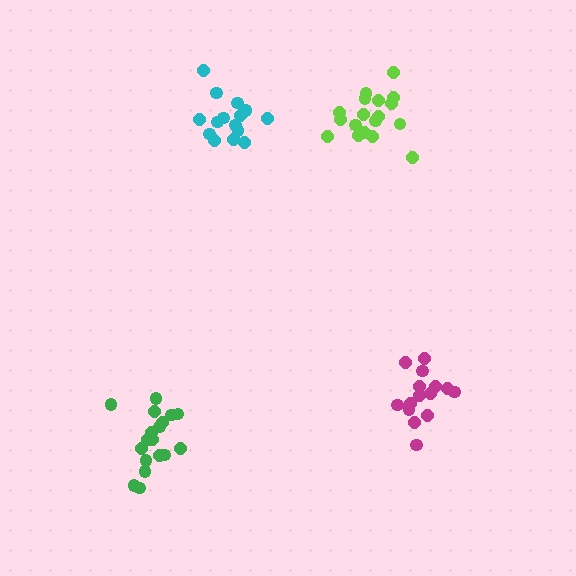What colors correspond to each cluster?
The clusters are colored: green, magenta, lime, cyan.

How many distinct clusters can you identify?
There are 4 distinct clusters.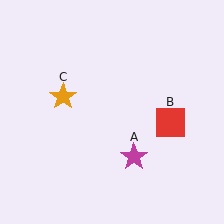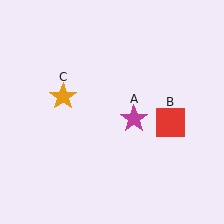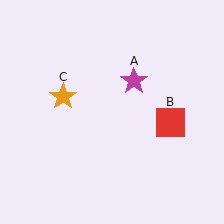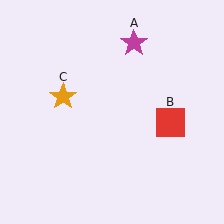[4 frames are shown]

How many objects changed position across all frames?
1 object changed position: magenta star (object A).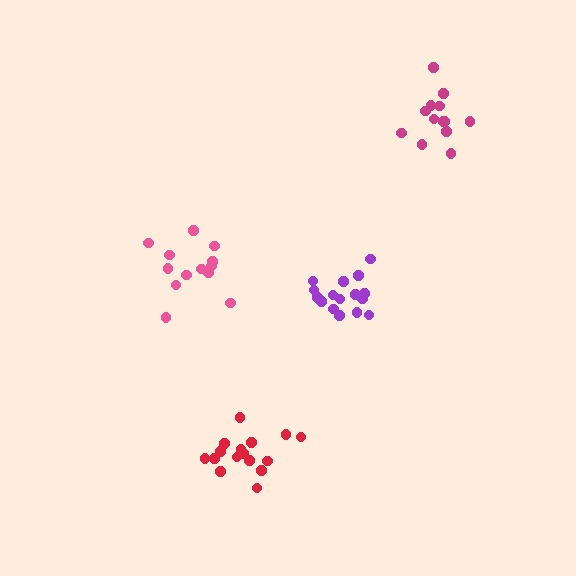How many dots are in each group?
Group 1: 13 dots, Group 2: 16 dots, Group 3: 16 dots, Group 4: 13 dots (58 total).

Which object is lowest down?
The red cluster is bottommost.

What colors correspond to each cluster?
The clusters are colored: pink, red, purple, magenta.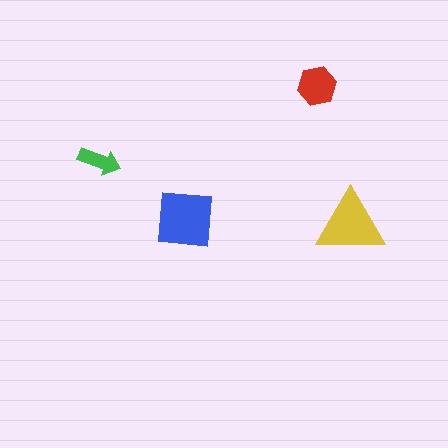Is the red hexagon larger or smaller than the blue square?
Smaller.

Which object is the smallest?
The green arrow.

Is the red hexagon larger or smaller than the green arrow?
Larger.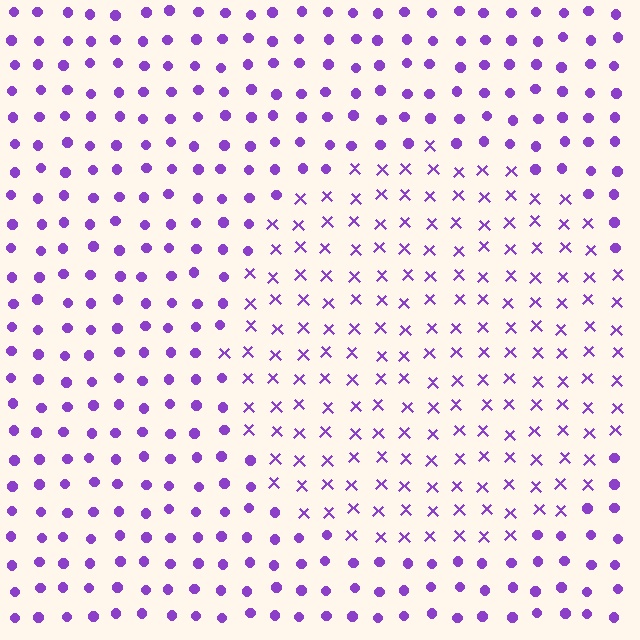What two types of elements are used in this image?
The image uses X marks inside the circle region and circles outside it.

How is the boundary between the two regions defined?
The boundary is defined by a change in element shape: X marks inside vs. circles outside. All elements share the same color and spacing.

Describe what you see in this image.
The image is filled with small purple elements arranged in a uniform grid. A circle-shaped region contains X marks, while the surrounding area contains circles. The boundary is defined purely by the change in element shape.